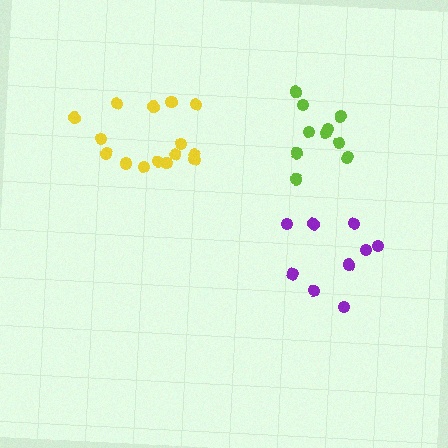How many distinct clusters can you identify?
There are 3 distinct clusters.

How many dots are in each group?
Group 1: 15 dots, Group 2: 9 dots, Group 3: 10 dots (34 total).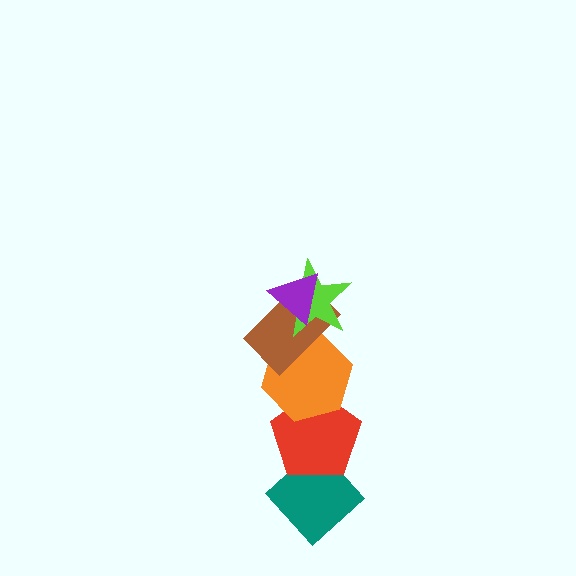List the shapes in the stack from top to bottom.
From top to bottom: the purple triangle, the lime star, the brown rectangle, the orange hexagon, the red pentagon, the teal diamond.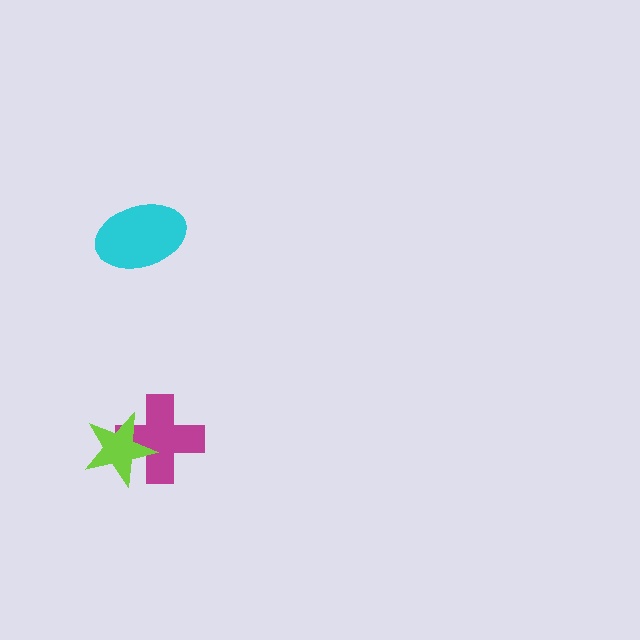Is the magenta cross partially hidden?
Yes, it is partially covered by another shape.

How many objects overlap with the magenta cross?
1 object overlaps with the magenta cross.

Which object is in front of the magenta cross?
The lime star is in front of the magenta cross.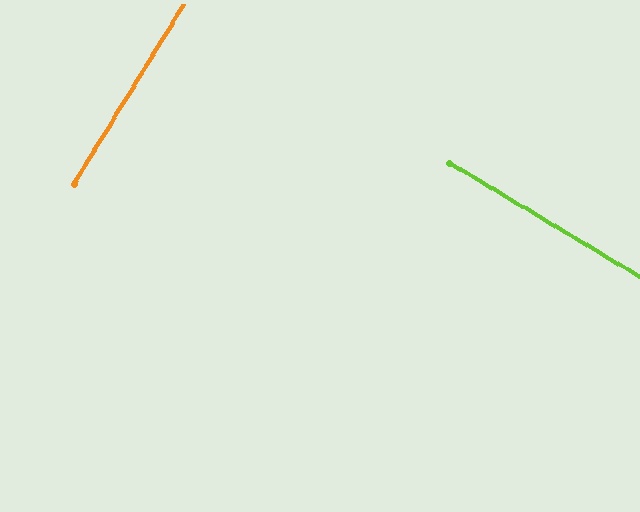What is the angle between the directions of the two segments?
Approximately 90 degrees.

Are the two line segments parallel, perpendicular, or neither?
Perpendicular — they meet at approximately 90°.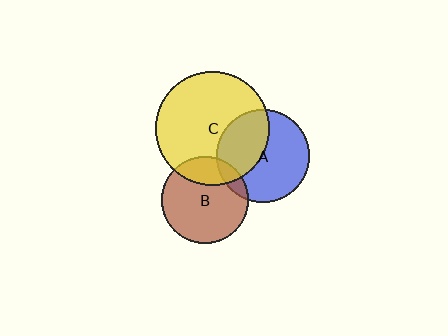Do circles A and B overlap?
Yes.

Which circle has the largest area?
Circle C (yellow).